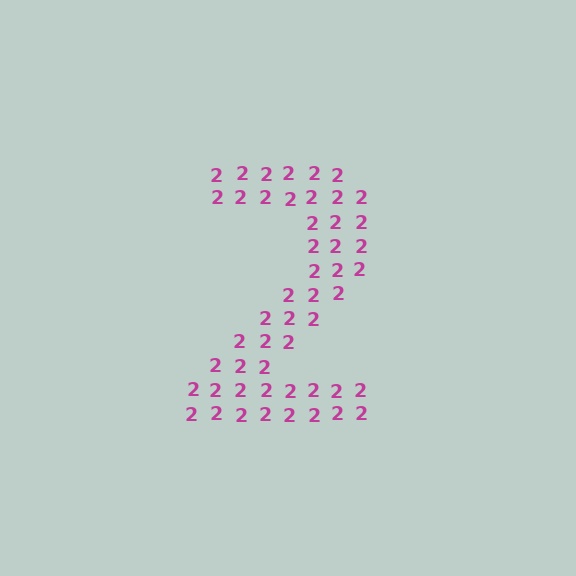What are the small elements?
The small elements are digit 2's.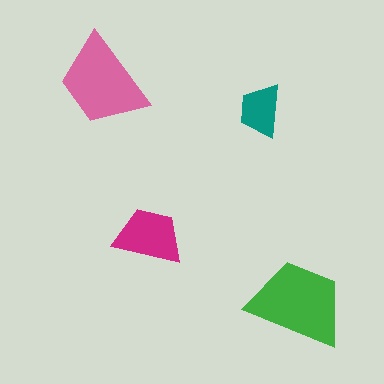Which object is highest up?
The pink trapezoid is topmost.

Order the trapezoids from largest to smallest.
the green one, the pink one, the magenta one, the teal one.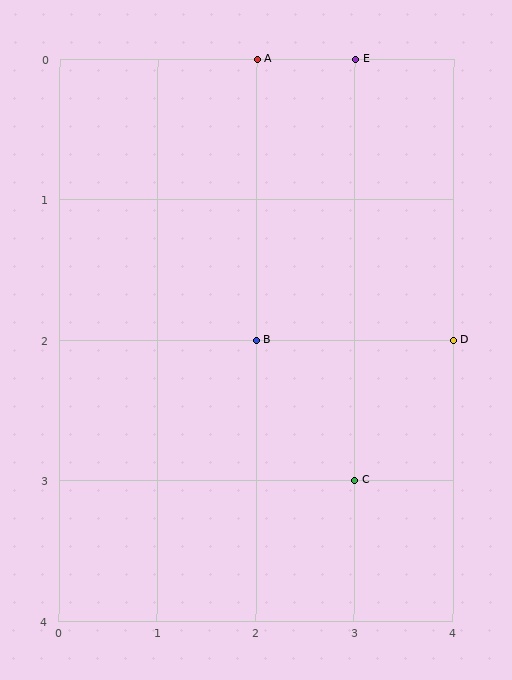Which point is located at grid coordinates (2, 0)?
Point A is at (2, 0).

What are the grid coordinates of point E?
Point E is at grid coordinates (3, 0).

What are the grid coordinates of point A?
Point A is at grid coordinates (2, 0).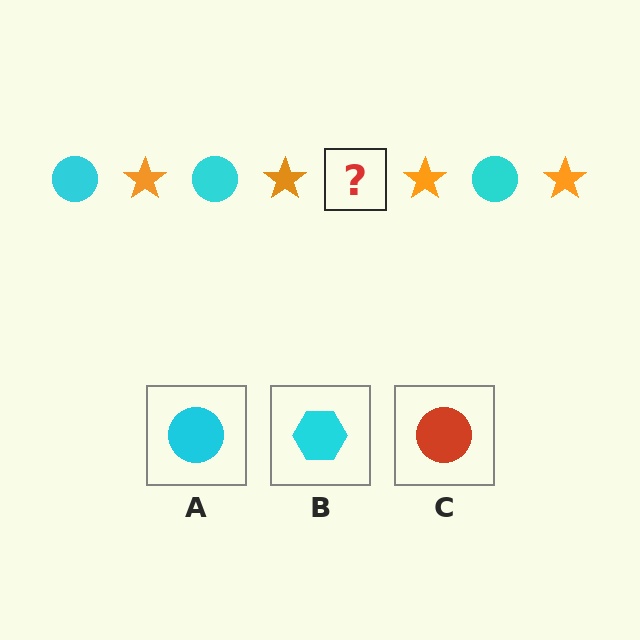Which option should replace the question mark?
Option A.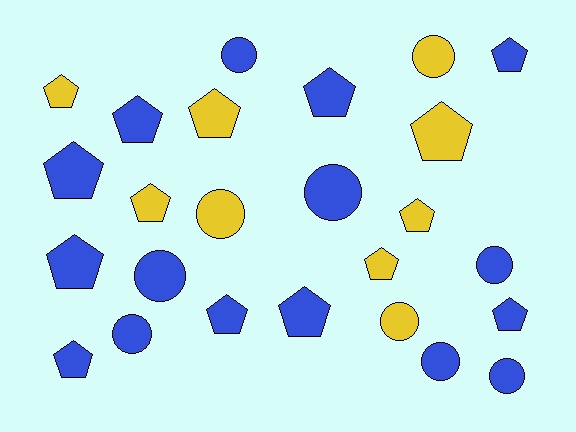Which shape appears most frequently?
Pentagon, with 15 objects.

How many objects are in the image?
There are 25 objects.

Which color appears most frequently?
Blue, with 16 objects.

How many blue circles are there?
There are 7 blue circles.